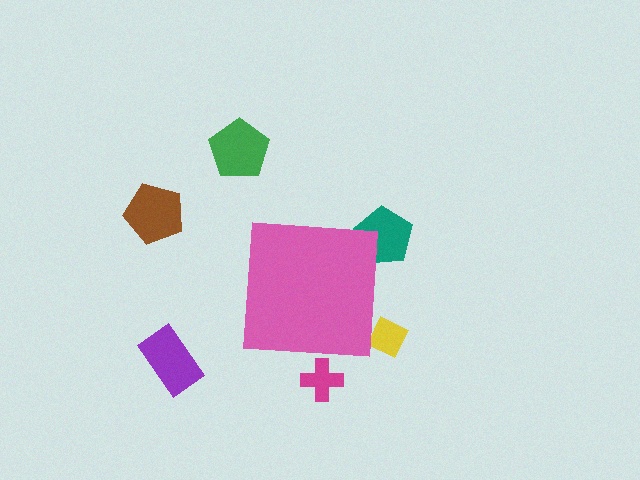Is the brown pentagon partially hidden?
No, the brown pentagon is fully visible.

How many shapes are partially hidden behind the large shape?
3 shapes are partially hidden.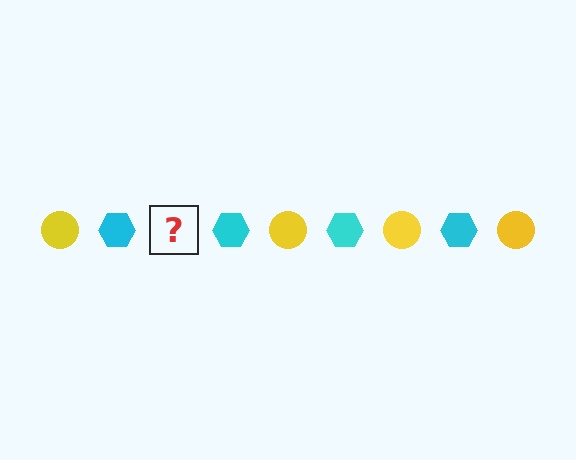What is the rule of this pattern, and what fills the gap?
The rule is that the pattern alternates between yellow circle and cyan hexagon. The gap should be filled with a yellow circle.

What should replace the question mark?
The question mark should be replaced with a yellow circle.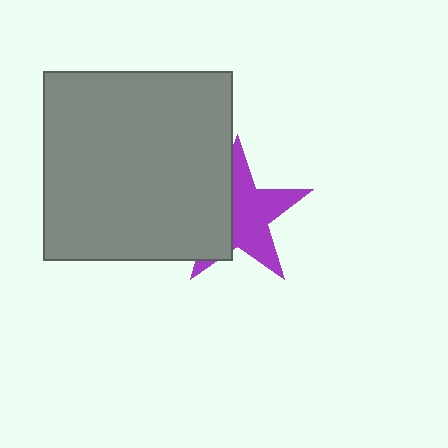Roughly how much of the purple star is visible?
About half of it is visible (roughly 58%).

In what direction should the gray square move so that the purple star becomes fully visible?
The gray square should move left. That is the shortest direction to clear the overlap and leave the purple star fully visible.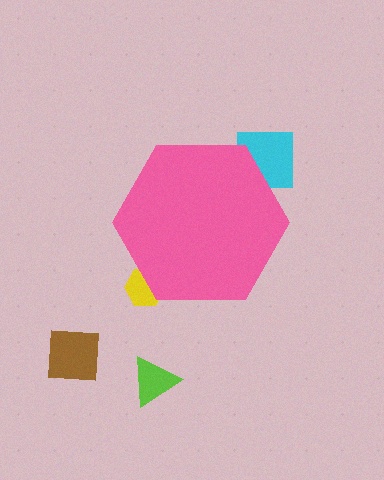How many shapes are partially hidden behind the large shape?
2 shapes are partially hidden.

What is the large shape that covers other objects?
A pink hexagon.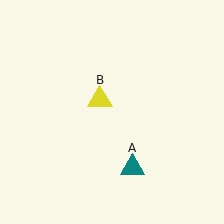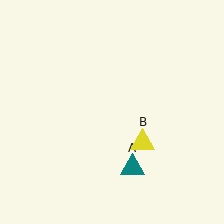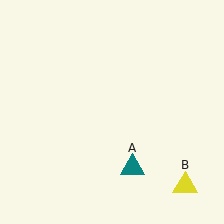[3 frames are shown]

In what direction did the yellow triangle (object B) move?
The yellow triangle (object B) moved down and to the right.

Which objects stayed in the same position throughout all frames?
Teal triangle (object A) remained stationary.